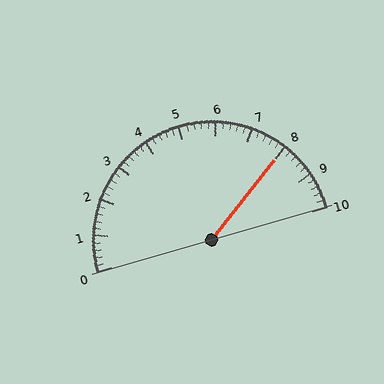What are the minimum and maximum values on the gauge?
The gauge ranges from 0 to 10.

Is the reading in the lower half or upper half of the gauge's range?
The reading is in the upper half of the range (0 to 10).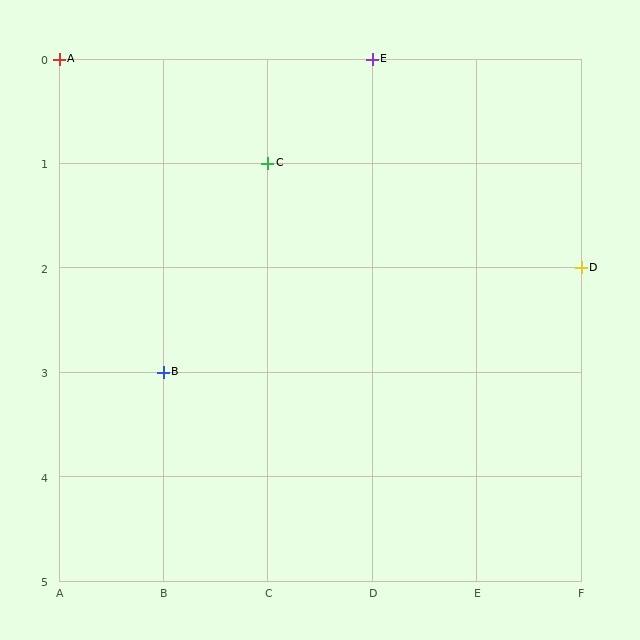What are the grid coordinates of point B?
Point B is at grid coordinates (B, 3).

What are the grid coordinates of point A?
Point A is at grid coordinates (A, 0).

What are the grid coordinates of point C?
Point C is at grid coordinates (C, 1).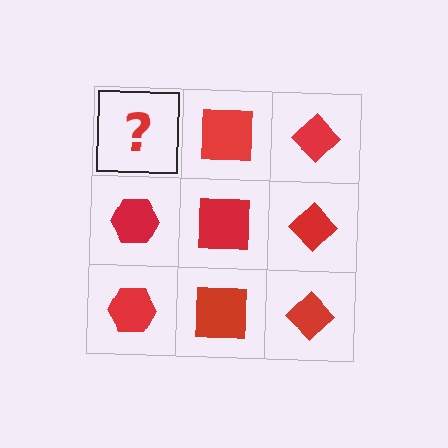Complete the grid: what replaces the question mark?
The question mark should be replaced with a red hexagon.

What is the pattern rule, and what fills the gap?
The rule is that each column has a consistent shape. The gap should be filled with a red hexagon.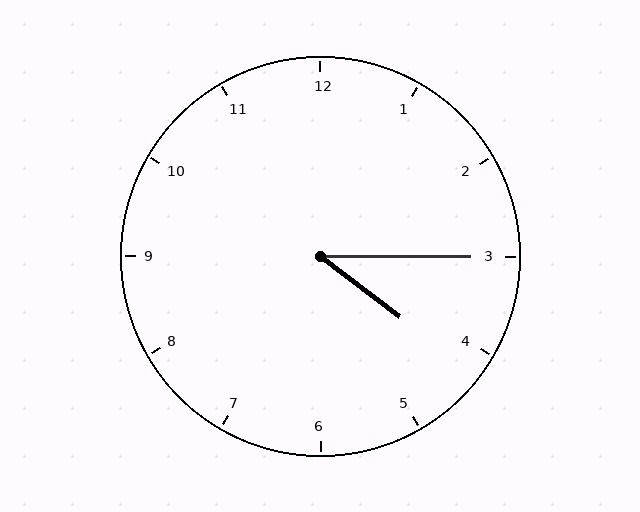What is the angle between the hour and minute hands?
Approximately 38 degrees.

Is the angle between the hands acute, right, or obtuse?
It is acute.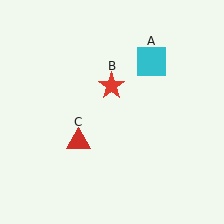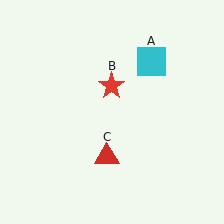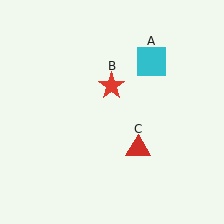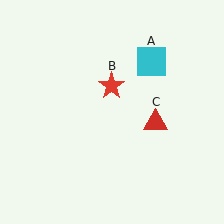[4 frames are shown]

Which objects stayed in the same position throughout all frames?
Cyan square (object A) and red star (object B) remained stationary.